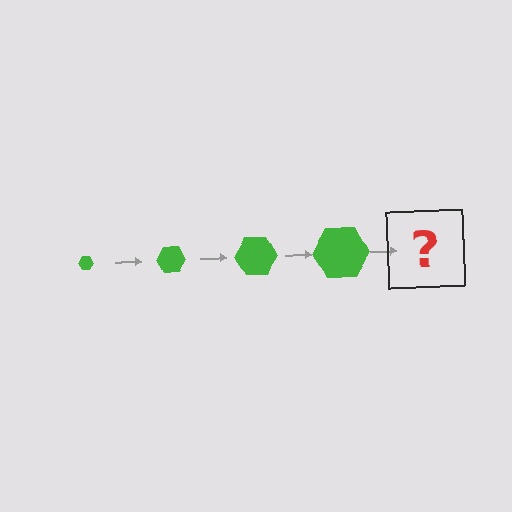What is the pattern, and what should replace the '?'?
The pattern is that the hexagon gets progressively larger each step. The '?' should be a green hexagon, larger than the previous one.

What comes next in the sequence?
The next element should be a green hexagon, larger than the previous one.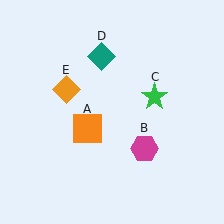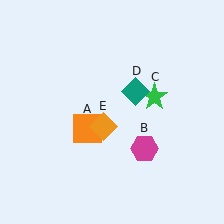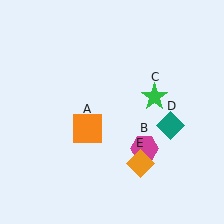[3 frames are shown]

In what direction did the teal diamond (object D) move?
The teal diamond (object D) moved down and to the right.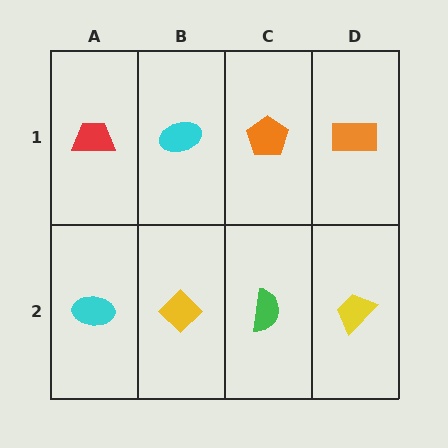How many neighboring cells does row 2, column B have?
3.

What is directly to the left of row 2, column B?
A cyan ellipse.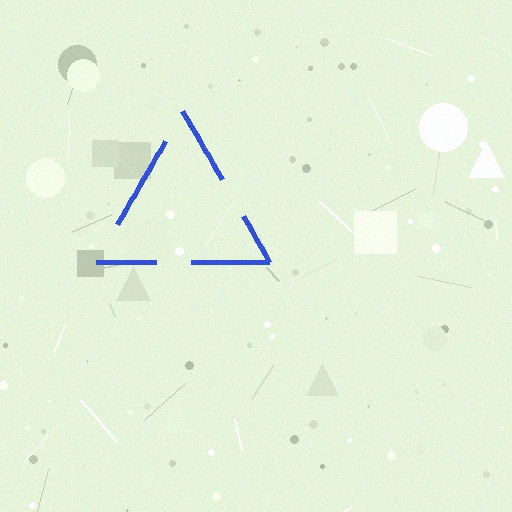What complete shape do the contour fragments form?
The contour fragments form a triangle.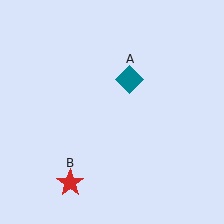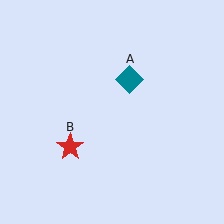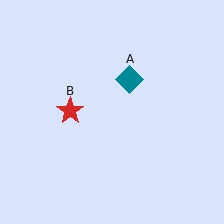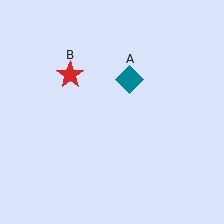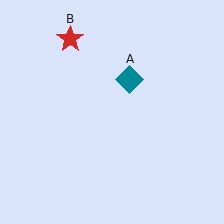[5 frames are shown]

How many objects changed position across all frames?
1 object changed position: red star (object B).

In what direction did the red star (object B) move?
The red star (object B) moved up.